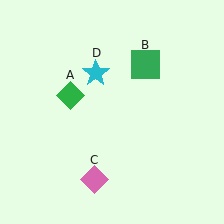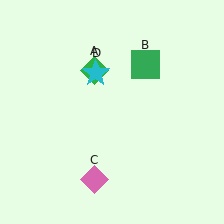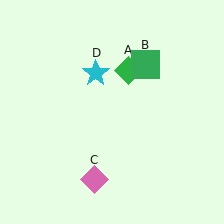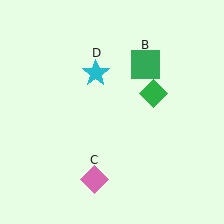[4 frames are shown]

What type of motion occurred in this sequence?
The green diamond (object A) rotated clockwise around the center of the scene.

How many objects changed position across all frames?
1 object changed position: green diamond (object A).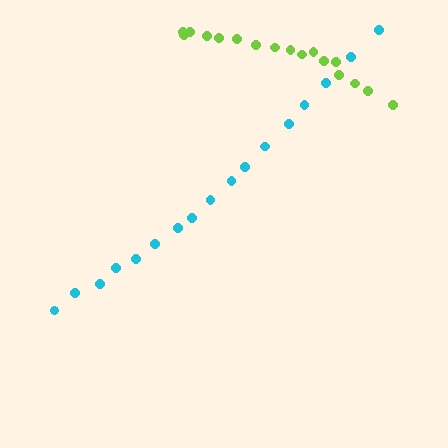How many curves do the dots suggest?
There are 2 distinct paths.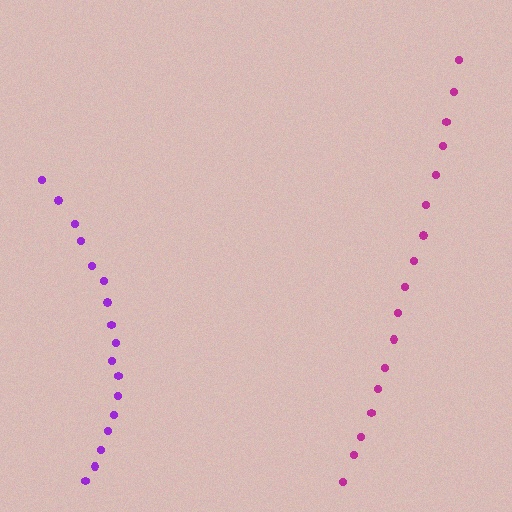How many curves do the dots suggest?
There are 2 distinct paths.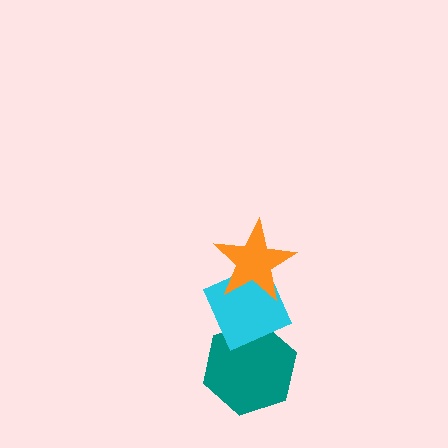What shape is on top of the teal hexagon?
The cyan diamond is on top of the teal hexagon.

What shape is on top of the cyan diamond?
The orange star is on top of the cyan diamond.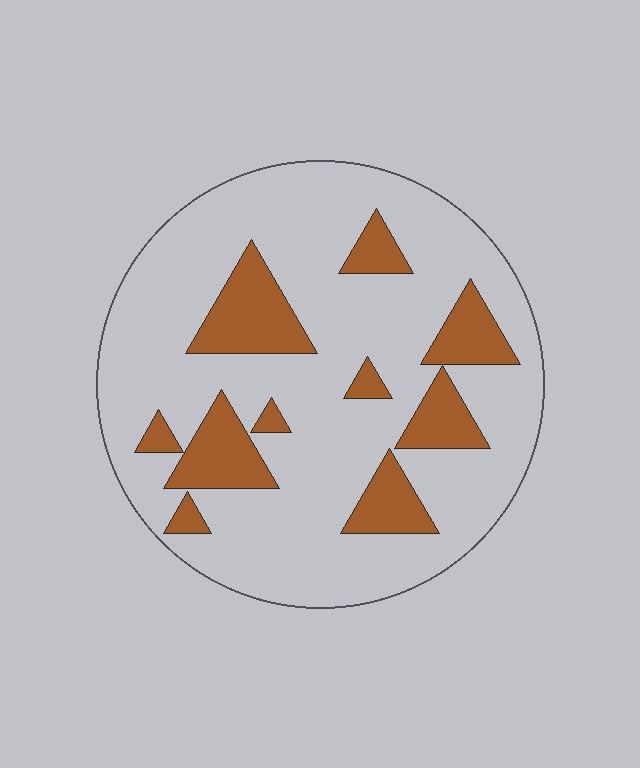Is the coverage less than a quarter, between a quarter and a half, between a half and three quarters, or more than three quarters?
Less than a quarter.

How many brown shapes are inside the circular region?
10.